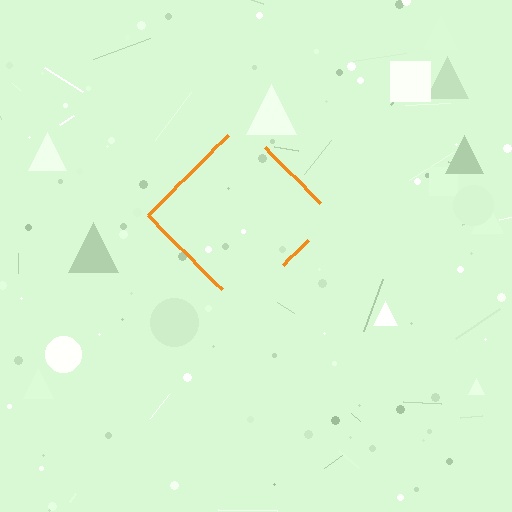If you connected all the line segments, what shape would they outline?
They would outline a diamond.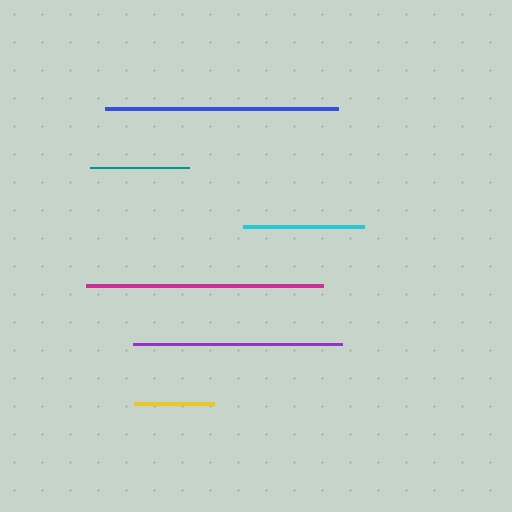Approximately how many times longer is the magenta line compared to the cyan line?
The magenta line is approximately 2.0 times the length of the cyan line.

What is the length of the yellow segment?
The yellow segment is approximately 80 pixels long.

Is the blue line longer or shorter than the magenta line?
The magenta line is longer than the blue line.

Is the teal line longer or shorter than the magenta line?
The magenta line is longer than the teal line.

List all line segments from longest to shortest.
From longest to shortest: magenta, blue, purple, cyan, teal, yellow.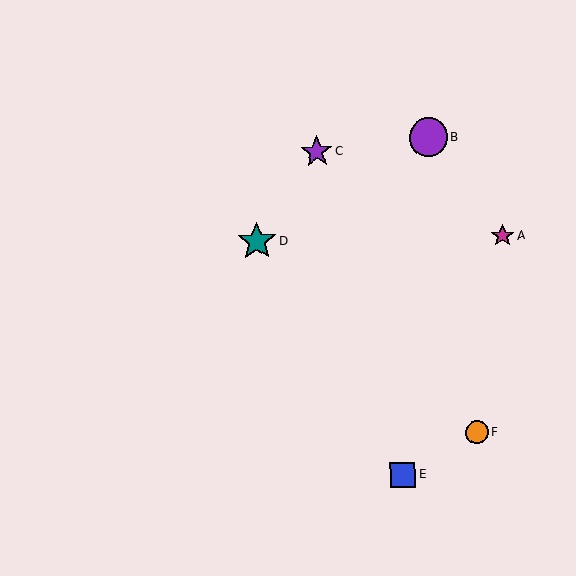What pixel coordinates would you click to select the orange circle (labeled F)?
Click at (477, 432) to select the orange circle F.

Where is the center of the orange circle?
The center of the orange circle is at (477, 432).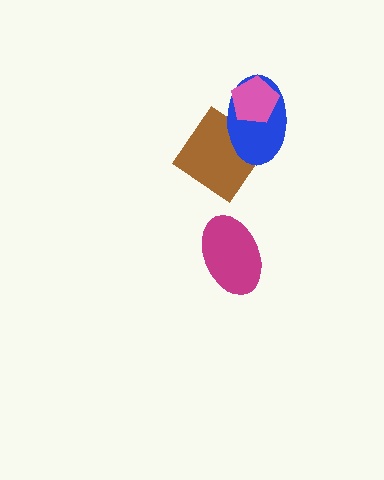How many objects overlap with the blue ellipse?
2 objects overlap with the blue ellipse.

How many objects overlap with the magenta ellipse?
0 objects overlap with the magenta ellipse.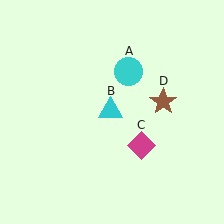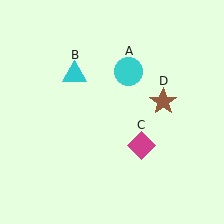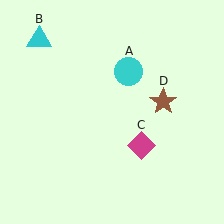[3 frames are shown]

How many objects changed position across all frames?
1 object changed position: cyan triangle (object B).